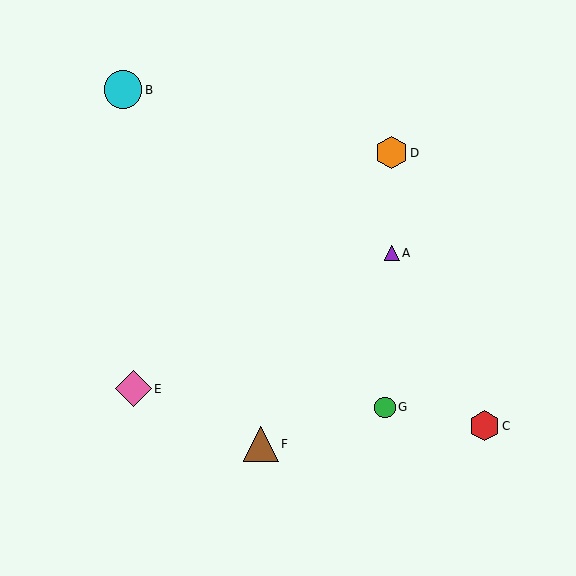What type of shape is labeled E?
Shape E is a pink diamond.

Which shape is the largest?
The cyan circle (labeled B) is the largest.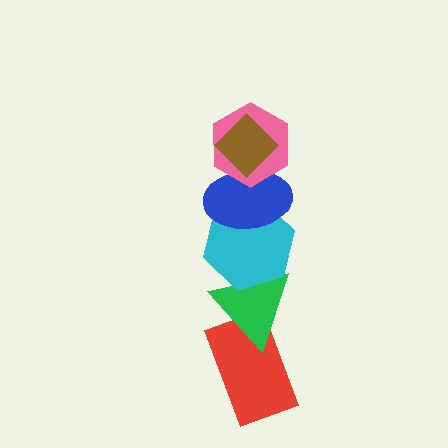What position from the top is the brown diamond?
The brown diamond is 1st from the top.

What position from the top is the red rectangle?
The red rectangle is 6th from the top.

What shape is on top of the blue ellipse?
The pink hexagon is on top of the blue ellipse.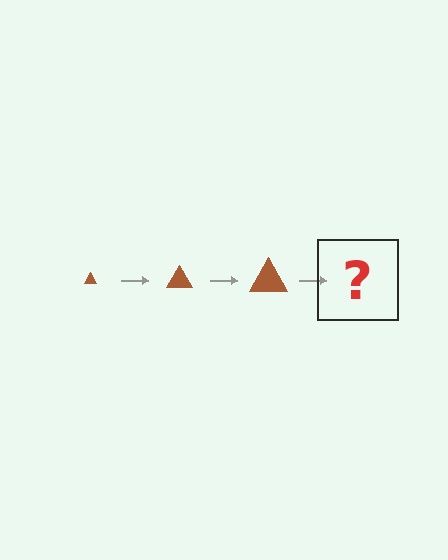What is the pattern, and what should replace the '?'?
The pattern is that the triangle gets progressively larger each step. The '?' should be a brown triangle, larger than the previous one.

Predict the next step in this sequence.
The next step is a brown triangle, larger than the previous one.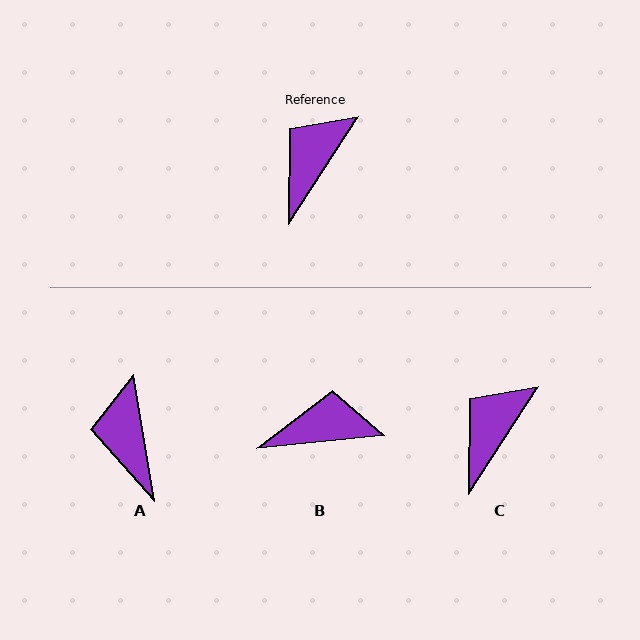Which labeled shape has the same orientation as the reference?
C.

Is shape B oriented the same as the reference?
No, it is off by about 51 degrees.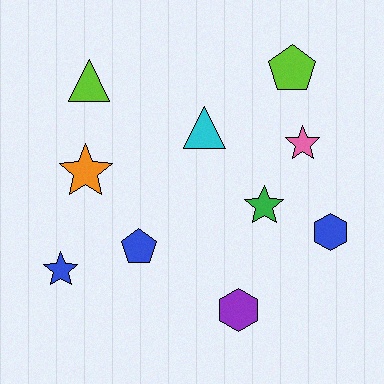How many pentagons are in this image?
There are 2 pentagons.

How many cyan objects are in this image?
There is 1 cyan object.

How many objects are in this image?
There are 10 objects.